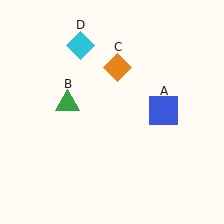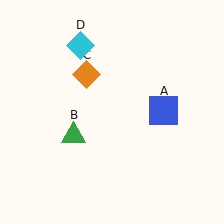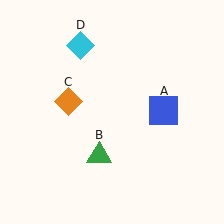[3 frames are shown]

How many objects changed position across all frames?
2 objects changed position: green triangle (object B), orange diamond (object C).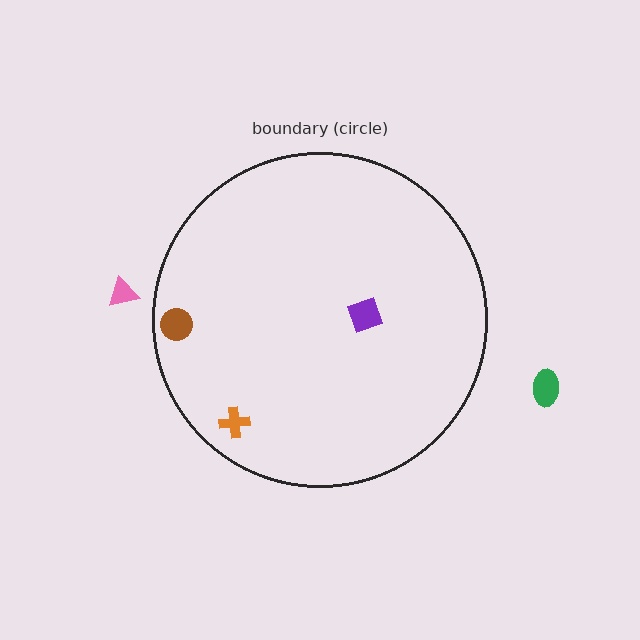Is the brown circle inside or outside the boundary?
Inside.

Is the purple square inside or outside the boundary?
Inside.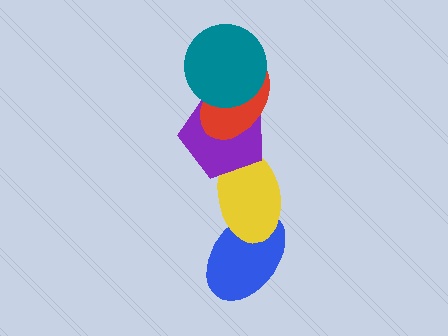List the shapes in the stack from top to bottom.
From top to bottom: the teal circle, the red ellipse, the purple pentagon, the yellow ellipse, the blue ellipse.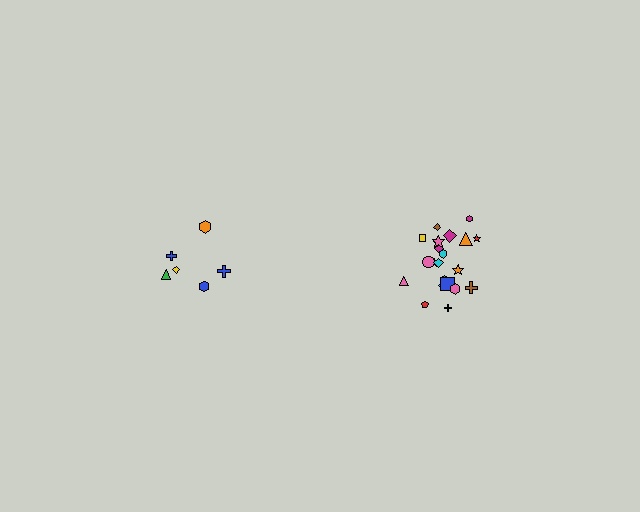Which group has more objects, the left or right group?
The right group.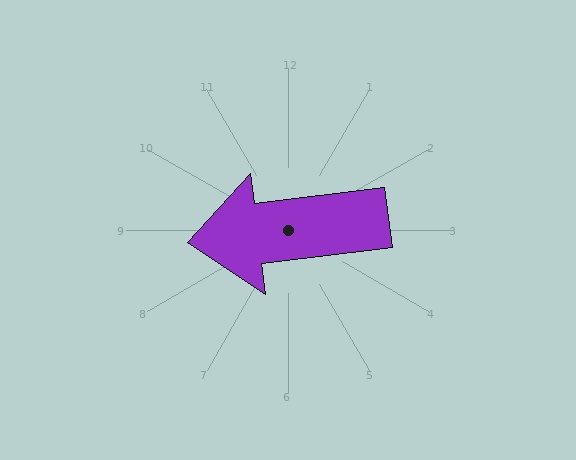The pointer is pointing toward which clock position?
Roughly 9 o'clock.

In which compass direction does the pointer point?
West.